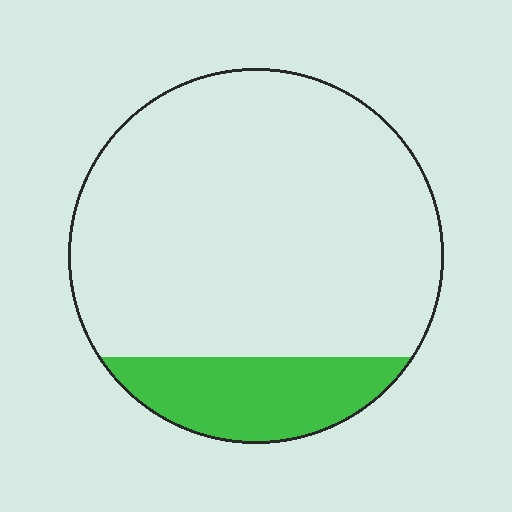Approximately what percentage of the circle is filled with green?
Approximately 20%.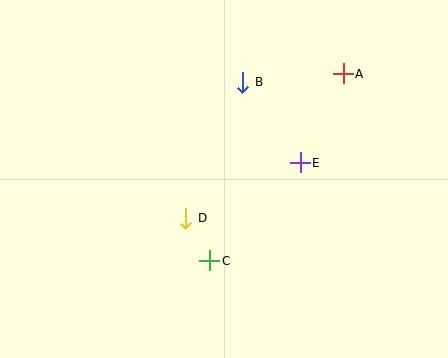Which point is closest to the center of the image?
Point D at (186, 218) is closest to the center.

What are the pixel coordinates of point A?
Point A is at (343, 74).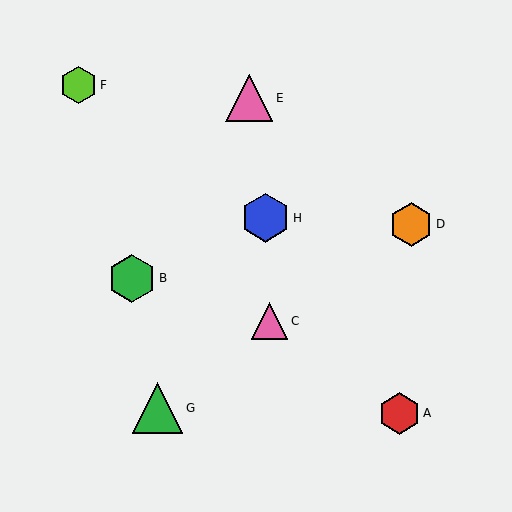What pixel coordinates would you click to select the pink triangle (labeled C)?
Click at (270, 321) to select the pink triangle C.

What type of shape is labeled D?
Shape D is an orange hexagon.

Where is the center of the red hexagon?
The center of the red hexagon is at (399, 413).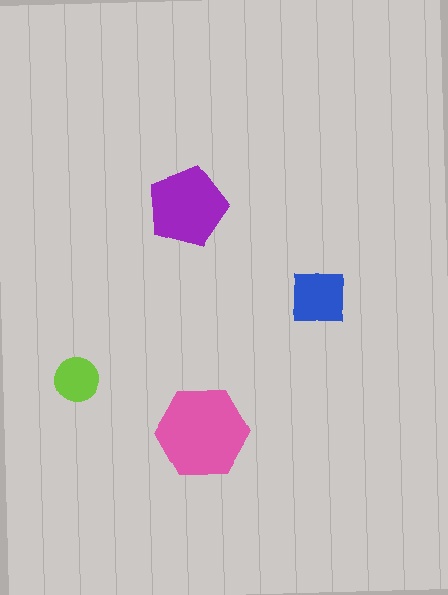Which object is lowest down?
The pink hexagon is bottommost.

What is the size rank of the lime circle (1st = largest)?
4th.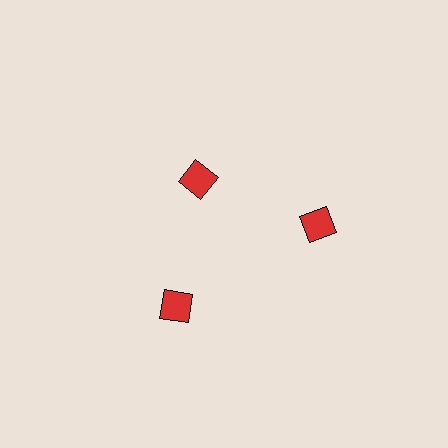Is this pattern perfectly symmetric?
No. The 3 red diamonds are arranged in a ring, but one element near the 11 o'clock position is pulled inward toward the center, breaking the 3-fold rotational symmetry.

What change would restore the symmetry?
The symmetry would be restored by moving it outward, back onto the ring so that all 3 diamonds sit at equal angles and equal distance from the center.